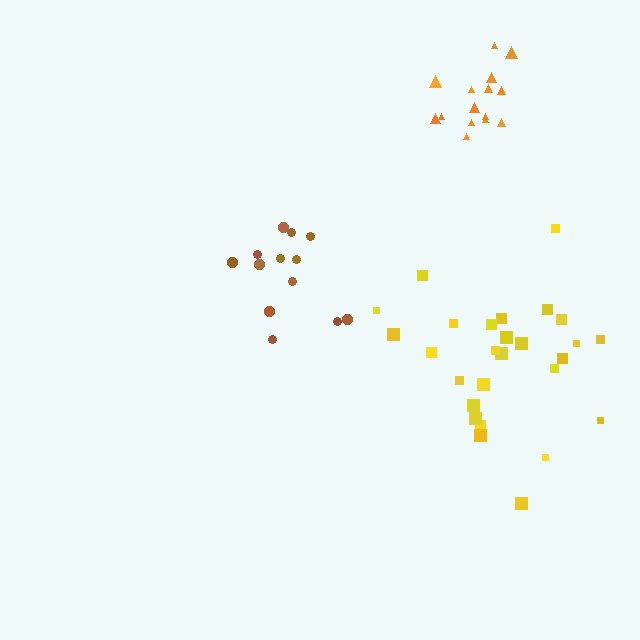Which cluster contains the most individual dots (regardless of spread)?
Yellow (27).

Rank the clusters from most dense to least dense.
orange, yellow, brown.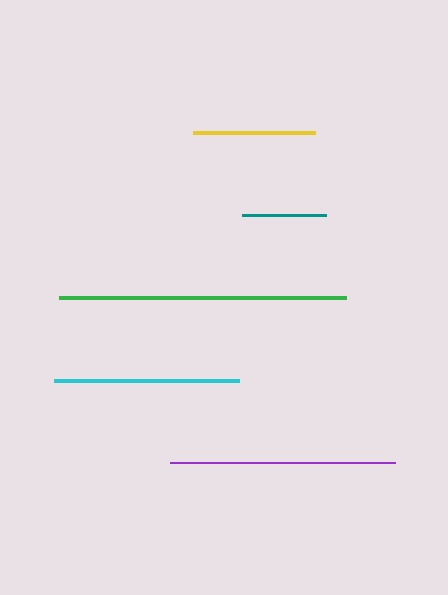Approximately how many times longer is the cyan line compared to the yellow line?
The cyan line is approximately 1.5 times the length of the yellow line.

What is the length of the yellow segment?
The yellow segment is approximately 122 pixels long.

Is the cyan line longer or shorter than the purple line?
The purple line is longer than the cyan line.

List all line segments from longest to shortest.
From longest to shortest: green, purple, cyan, yellow, teal.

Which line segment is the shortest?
The teal line is the shortest at approximately 84 pixels.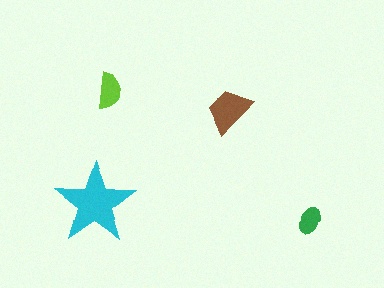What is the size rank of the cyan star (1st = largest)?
1st.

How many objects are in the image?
There are 4 objects in the image.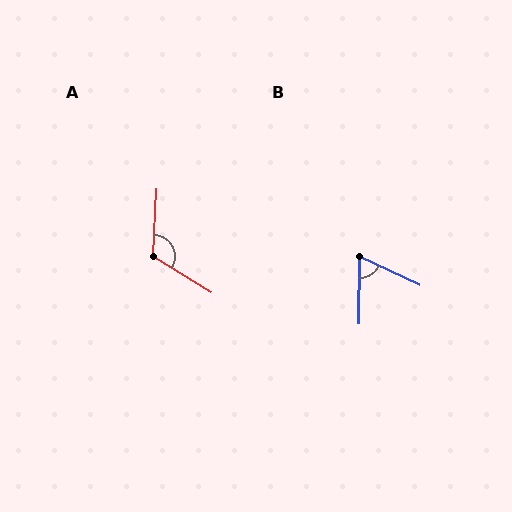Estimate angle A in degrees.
Approximately 119 degrees.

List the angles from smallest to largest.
B (65°), A (119°).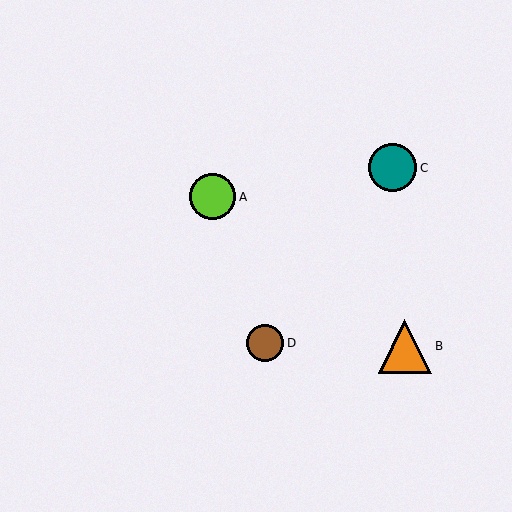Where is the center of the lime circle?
The center of the lime circle is at (213, 197).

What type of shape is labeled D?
Shape D is a brown circle.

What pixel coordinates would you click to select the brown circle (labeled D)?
Click at (265, 343) to select the brown circle D.